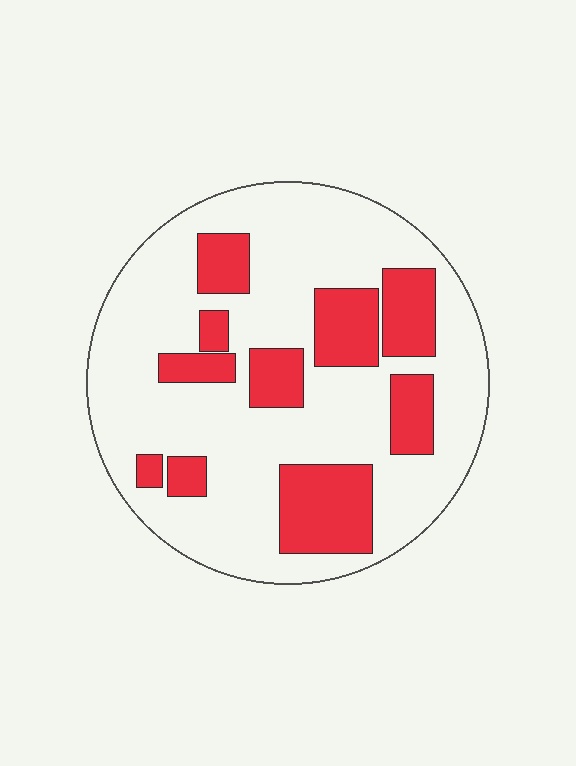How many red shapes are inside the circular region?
10.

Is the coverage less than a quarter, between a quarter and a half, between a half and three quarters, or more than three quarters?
Between a quarter and a half.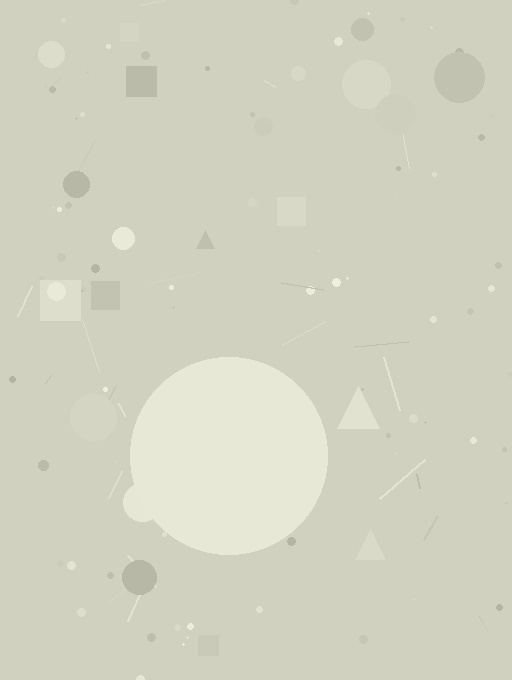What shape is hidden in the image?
A circle is hidden in the image.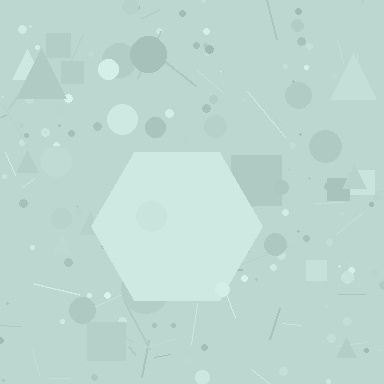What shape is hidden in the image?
A hexagon is hidden in the image.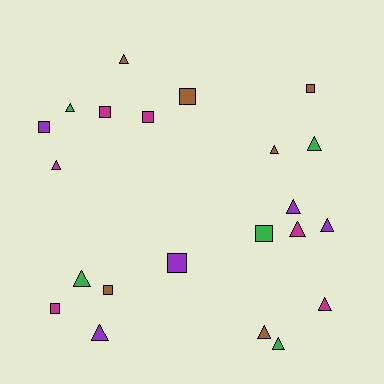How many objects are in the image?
There are 22 objects.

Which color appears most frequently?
Brown, with 6 objects.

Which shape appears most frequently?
Triangle, with 13 objects.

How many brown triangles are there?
There are 3 brown triangles.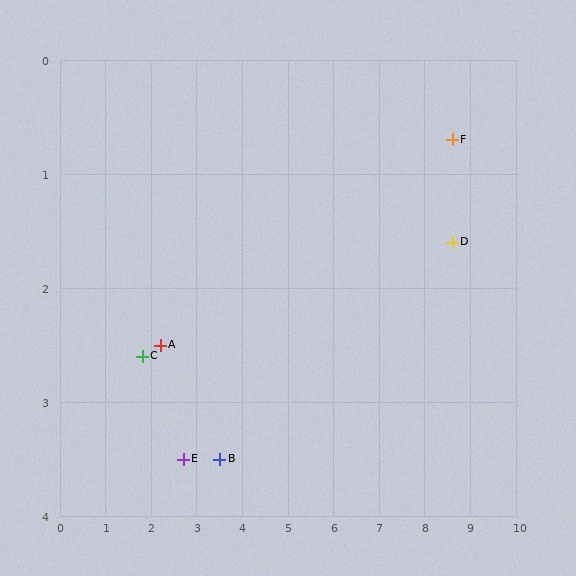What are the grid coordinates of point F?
Point F is at approximately (8.6, 0.7).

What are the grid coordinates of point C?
Point C is at approximately (1.8, 2.6).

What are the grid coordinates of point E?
Point E is at approximately (2.7, 3.5).